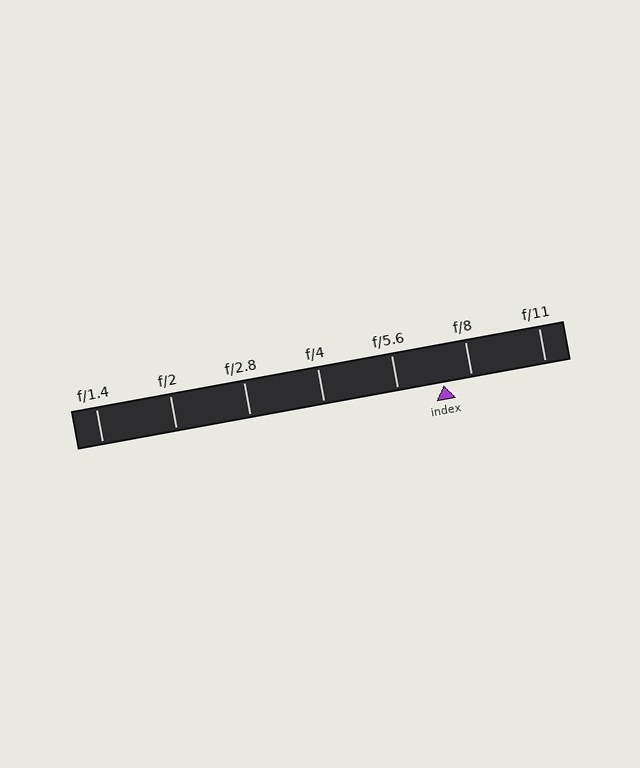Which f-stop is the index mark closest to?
The index mark is closest to f/8.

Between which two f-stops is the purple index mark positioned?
The index mark is between f/5.6 and f/8.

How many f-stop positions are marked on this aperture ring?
There are 7 f-stop positions marked.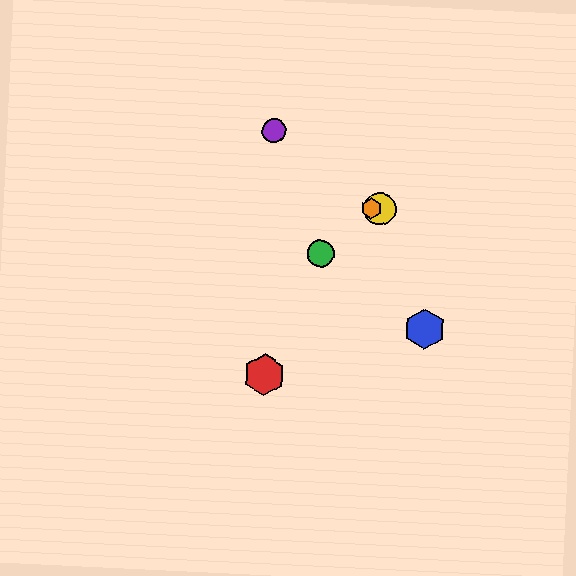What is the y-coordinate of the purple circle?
The purple circle is at y≈131.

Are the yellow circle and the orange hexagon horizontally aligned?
Yes, both are at y≈209.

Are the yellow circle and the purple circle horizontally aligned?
No, the yellow circle is at y≈209 and the purple circle is at y≈131.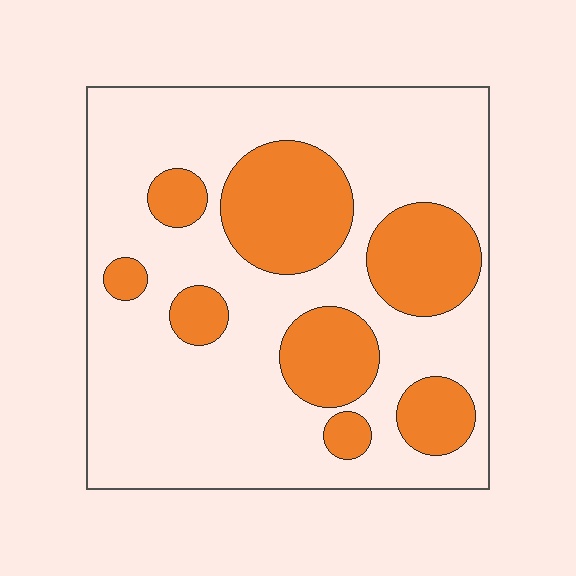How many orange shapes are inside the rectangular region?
8.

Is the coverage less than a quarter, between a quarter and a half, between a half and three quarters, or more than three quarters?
Between a quarter and a half.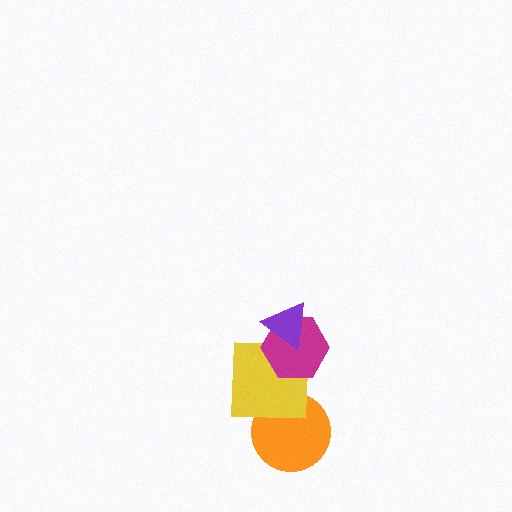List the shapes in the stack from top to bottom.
From top to bottom: the purple triangle, the magenta hexagon, the yellow square, the orange circle.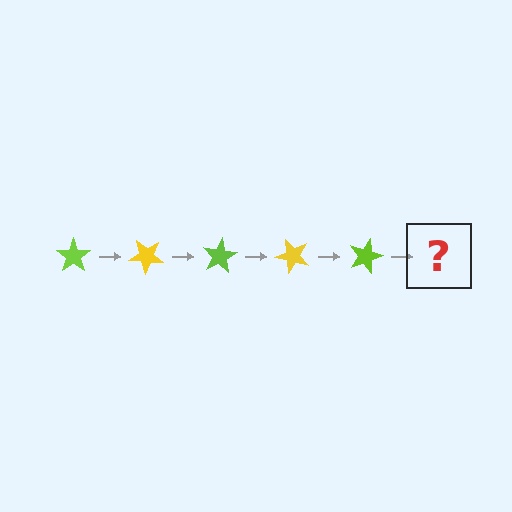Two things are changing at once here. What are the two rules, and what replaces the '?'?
The two rules are that it rotates 40 degrees each step and the color cycles through lime and yellow. The '?' should be a yellow star, rotated 200 degrees from the start.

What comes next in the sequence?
The next element should be a yellow star, rotated 200 degrees from the start.